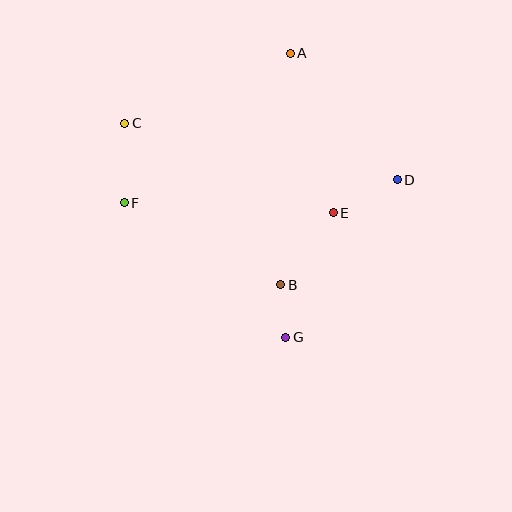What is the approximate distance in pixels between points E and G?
The distance between E and G is approximately 133 pixels.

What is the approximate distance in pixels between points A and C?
The distance between A and C is approximately 180 pixels.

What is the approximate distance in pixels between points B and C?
The distance between B and C is approximately 224 pixels.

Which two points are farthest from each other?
Points A and G are farthest from each other.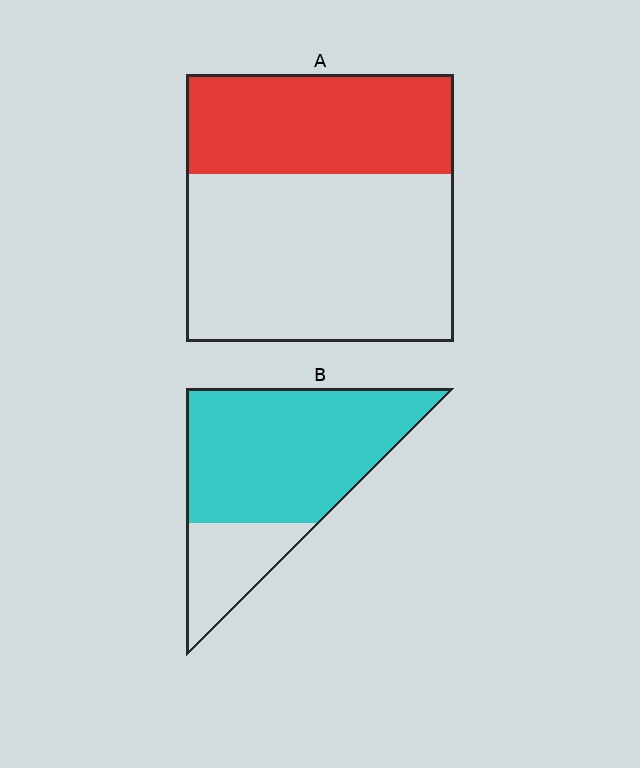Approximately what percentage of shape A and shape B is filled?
A is approximately 35% and B is approximately 75%.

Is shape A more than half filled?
No.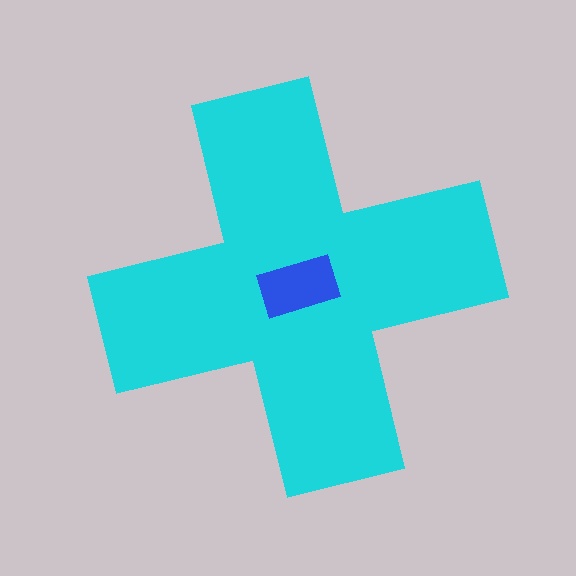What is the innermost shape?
The blue rectangle.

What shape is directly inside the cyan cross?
The blue rectangle.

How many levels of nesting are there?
2.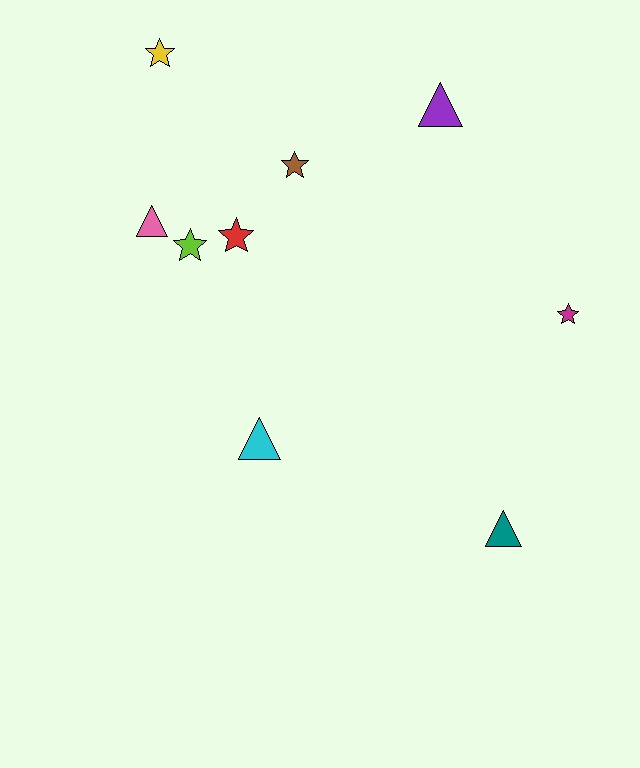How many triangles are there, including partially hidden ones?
There are 4 triangles.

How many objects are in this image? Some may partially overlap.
There are 9 objects.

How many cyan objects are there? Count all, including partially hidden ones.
There is 1 cyan object.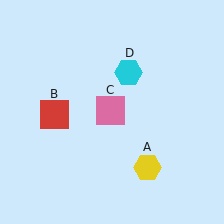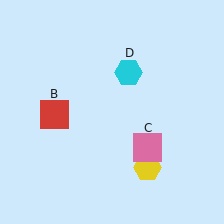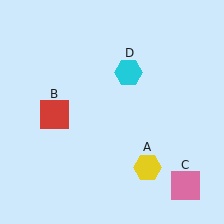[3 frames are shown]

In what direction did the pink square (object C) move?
The pink square (object C) moved down and to the right.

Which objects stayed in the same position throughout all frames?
Yellow hexagon (object A) and red square (object B) and cyan hexagon (object D) remained stationary.